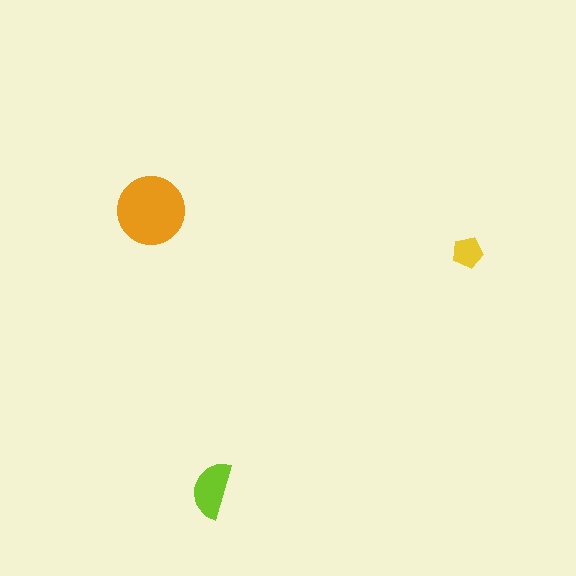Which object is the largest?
The orange circle.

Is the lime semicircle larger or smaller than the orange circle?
Smaller.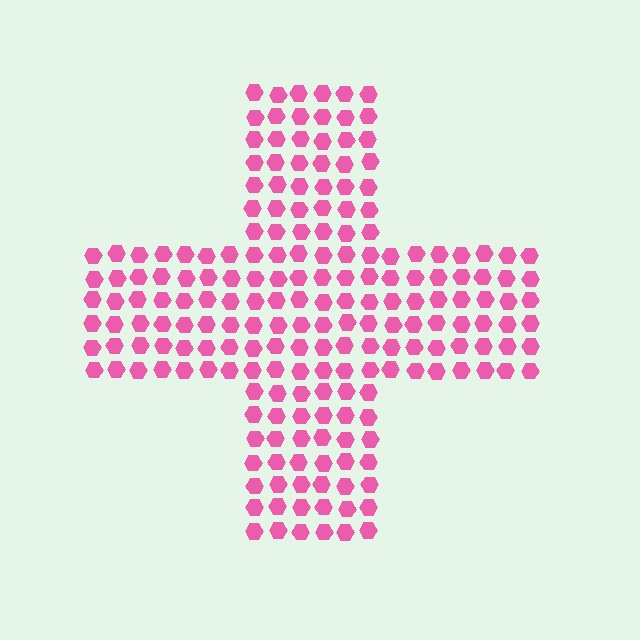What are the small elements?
The small elements are hexagons.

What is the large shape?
The large shape is a cross.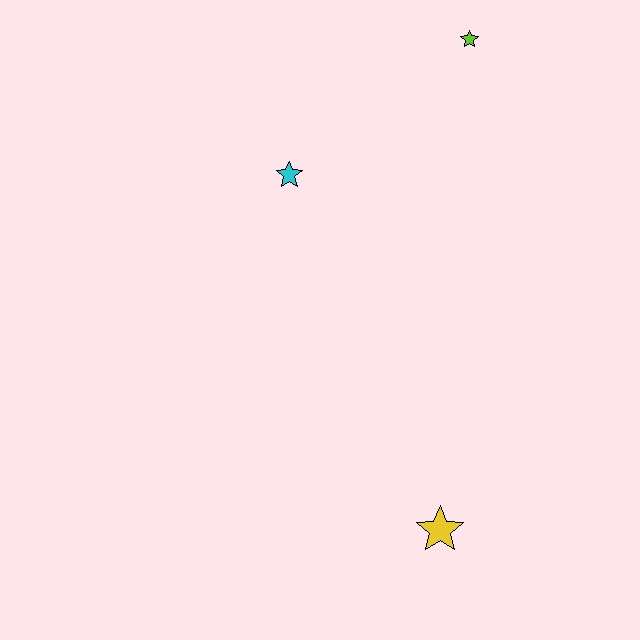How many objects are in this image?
There are 3 objects.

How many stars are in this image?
There are 3 stars.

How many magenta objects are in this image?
There are no magenta objects.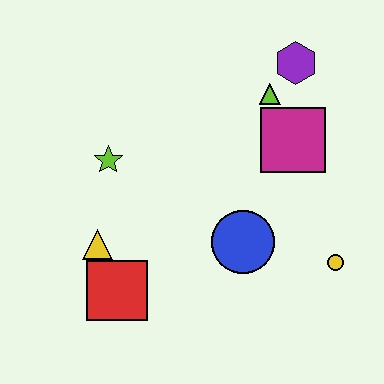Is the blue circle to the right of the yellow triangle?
Yes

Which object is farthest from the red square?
The purple hexagon is farthest from the red square.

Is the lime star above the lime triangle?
No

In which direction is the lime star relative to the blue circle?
The lime star is to the left of the blue circle.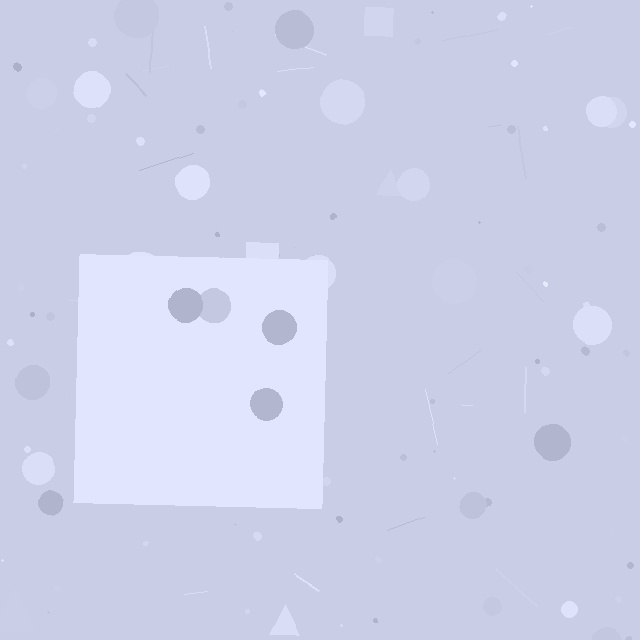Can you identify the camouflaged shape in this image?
The camouflaged shape is a square.